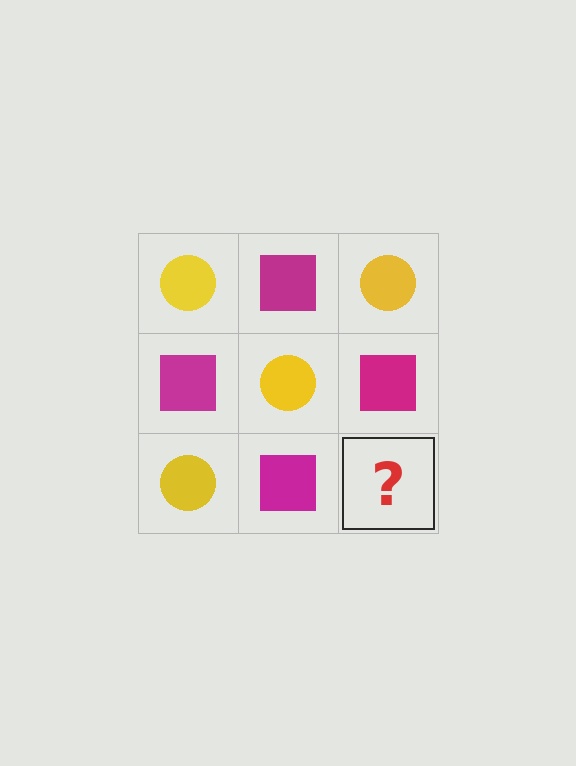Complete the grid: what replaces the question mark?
The question mark should be replaced with a yellow circle.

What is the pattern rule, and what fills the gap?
The rule is that it alternates yellow circle and magenta square in a checkerboard pattern. The gap should be filled with a yellow circle.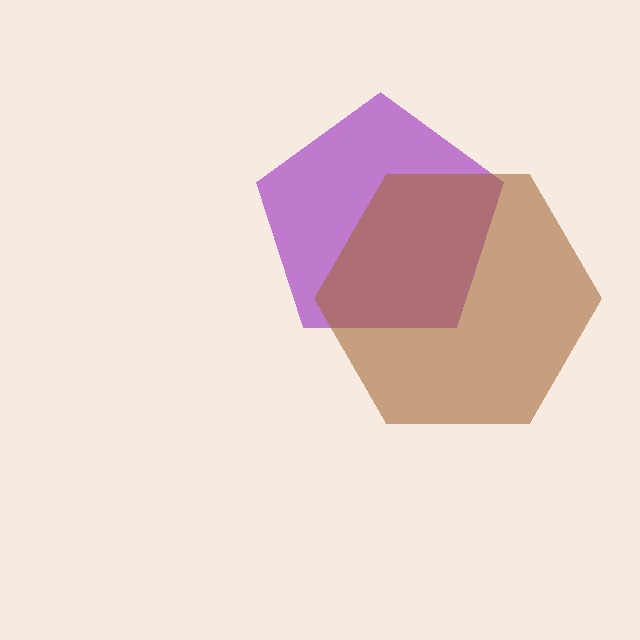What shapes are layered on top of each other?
The layered shapes are: a purple pentagon, a brown hexagon.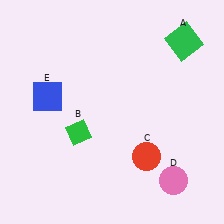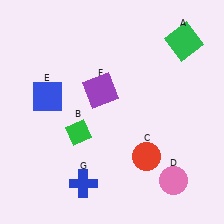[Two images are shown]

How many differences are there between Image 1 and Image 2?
There are 2 differences between the two images.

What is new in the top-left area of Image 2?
A purple square (F) was added in the top-left area of Image 2.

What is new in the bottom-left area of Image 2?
A blue cross (G) was added in the bottom-left area of Image 2.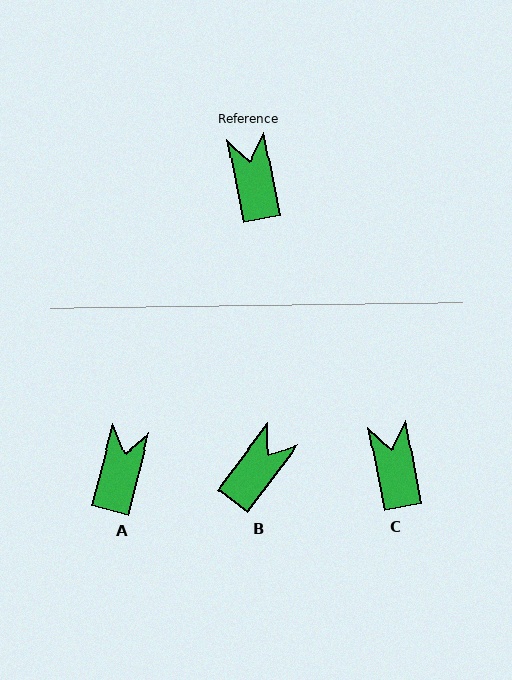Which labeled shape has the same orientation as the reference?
C.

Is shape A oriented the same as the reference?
No, it is off by about 26 degrees.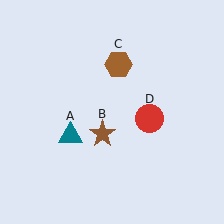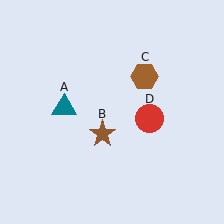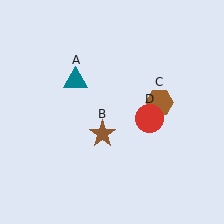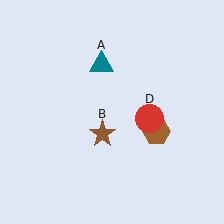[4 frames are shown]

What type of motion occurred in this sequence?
The teal triangle (object A), brown hexagon (object C) rotated clockwise around the center of the scene.